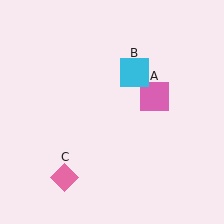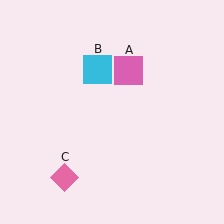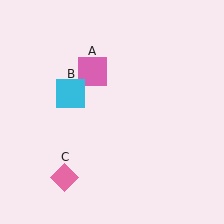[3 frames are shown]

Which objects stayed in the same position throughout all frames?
Pink diamond (object C) remained stationary.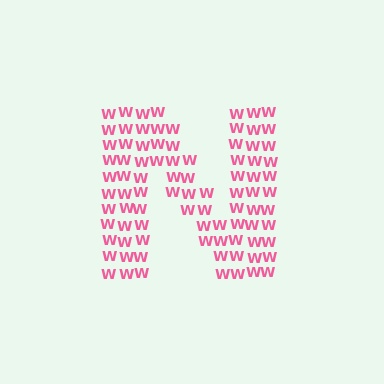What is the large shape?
The large shape is the letter N.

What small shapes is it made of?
It is made of small letter W's.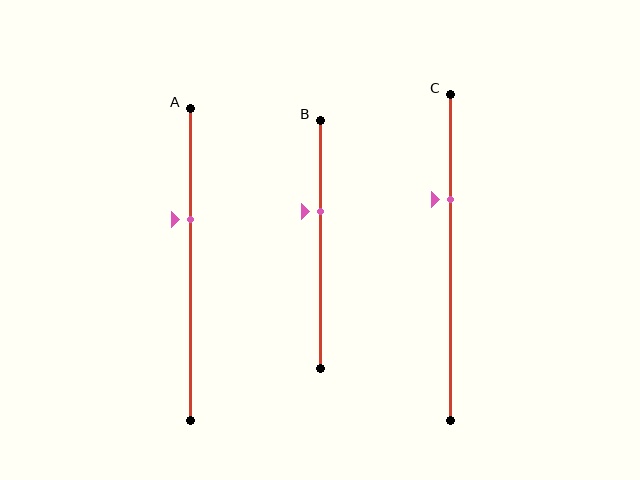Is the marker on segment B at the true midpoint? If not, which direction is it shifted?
No, the marker on segment B is shifted upward by about 13% of the segment length.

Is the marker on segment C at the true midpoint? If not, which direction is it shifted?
No, the marker on segment C is shifted upward by about 18% of the segment length.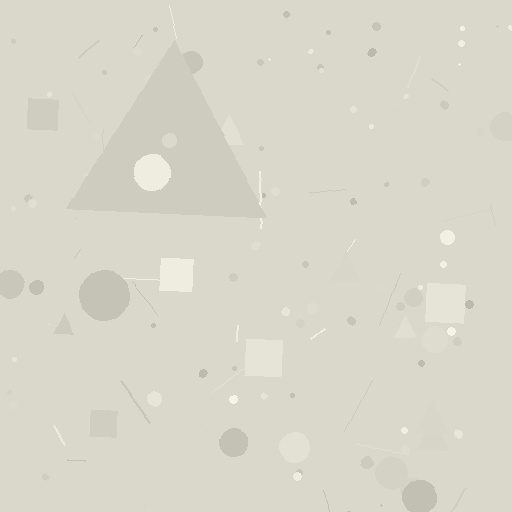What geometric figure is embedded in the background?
A triangle is embedded in the background.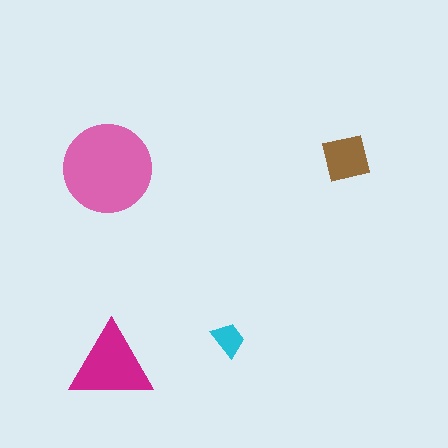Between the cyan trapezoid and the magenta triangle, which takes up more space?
The magenta triangle.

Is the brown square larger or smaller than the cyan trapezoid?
Larger.